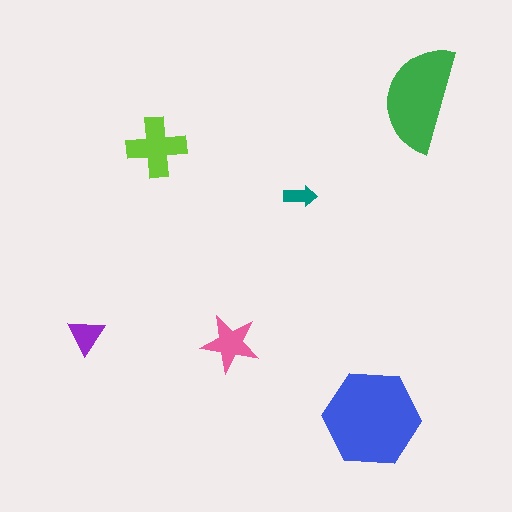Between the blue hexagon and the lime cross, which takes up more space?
The blue hexagon.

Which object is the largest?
The blue hexagon.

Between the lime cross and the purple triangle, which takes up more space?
The lime cross.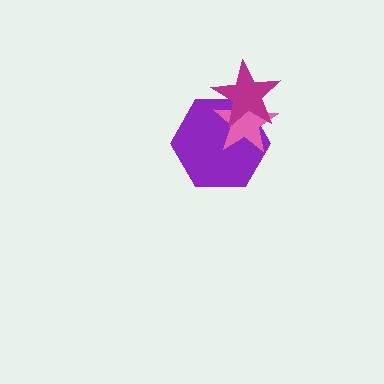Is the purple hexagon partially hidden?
Yes, it is partially covered by another shape.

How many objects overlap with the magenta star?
2 objects overlap with the magenta star.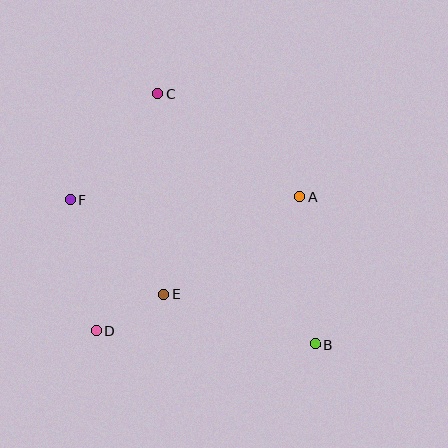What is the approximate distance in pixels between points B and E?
The distance between B and E is approximately 160 pixels.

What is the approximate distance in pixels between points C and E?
The distance between C and E is approximately 201 pixels.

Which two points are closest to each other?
Points D and E are closest to each other.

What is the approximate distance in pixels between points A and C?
The distance between A and C is approximately 176 pixels.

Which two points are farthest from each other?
Points B and C are farthest from each other.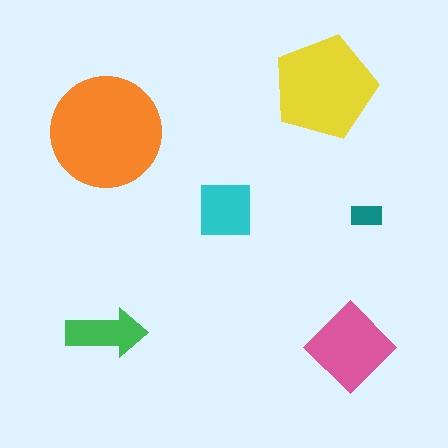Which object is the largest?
The orange circle.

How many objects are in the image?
There are 6 objects in the image.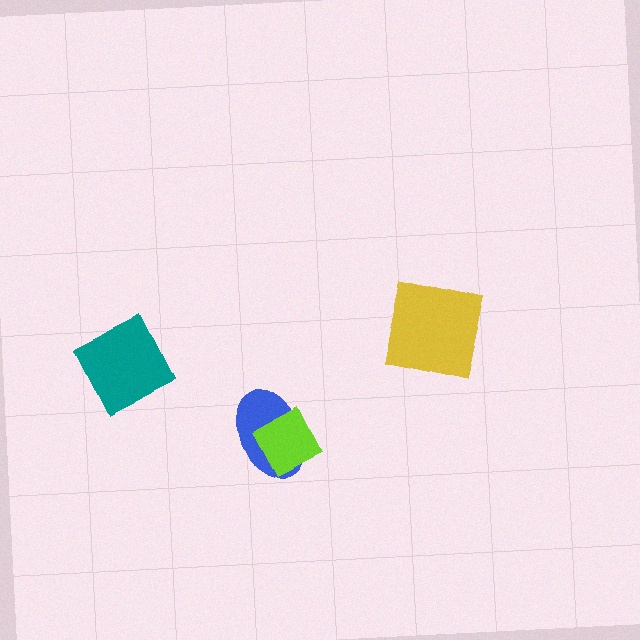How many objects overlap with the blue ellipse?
1 object overlaps with the blue ellipse.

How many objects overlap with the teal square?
0 objects overlap with the teal square.